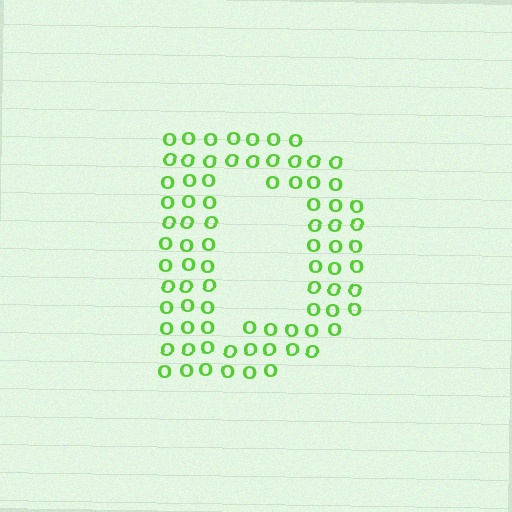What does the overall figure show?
The overall figure shows the letter D.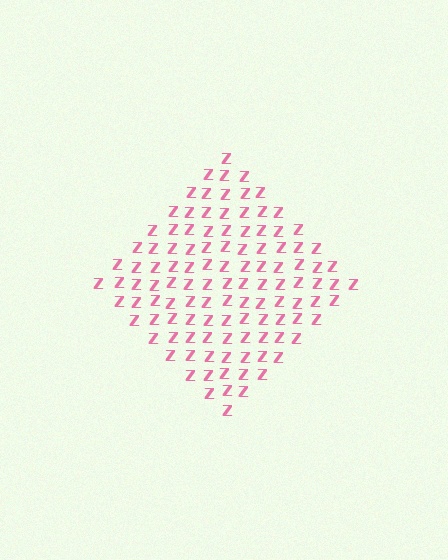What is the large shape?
The large shape is a diamond.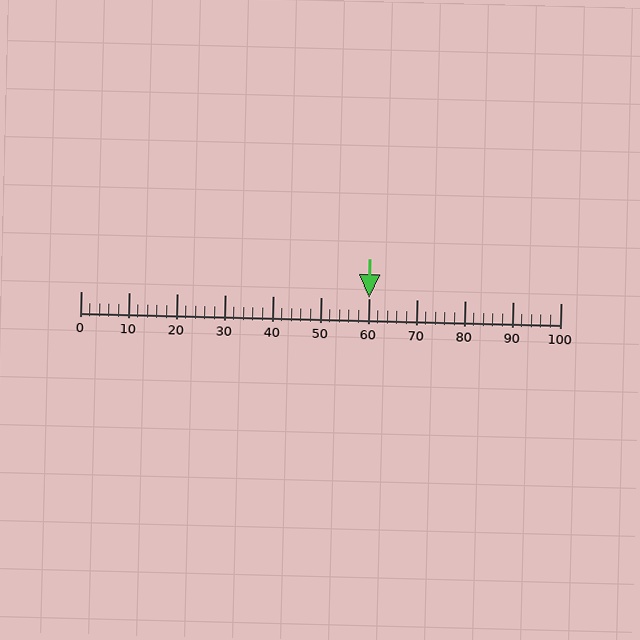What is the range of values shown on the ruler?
The ruler shows values from 0 to 100.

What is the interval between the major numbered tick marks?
The major tick marks are spaced 10 units apart.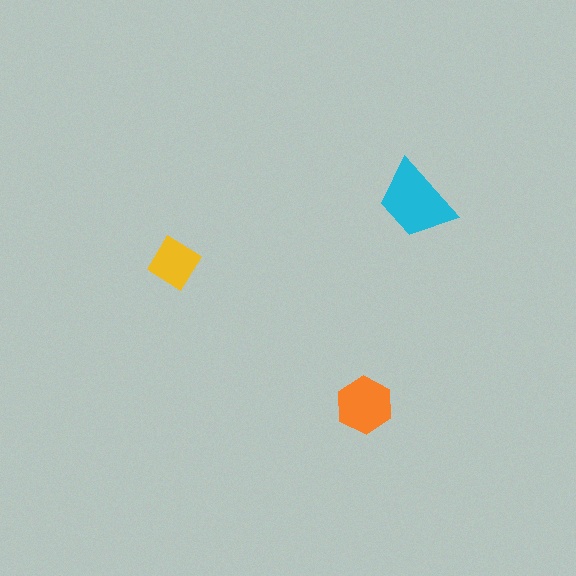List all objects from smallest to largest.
The yellow diamond, the orange hexagon, the cyan trapezoid.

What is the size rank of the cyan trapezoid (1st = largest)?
1st.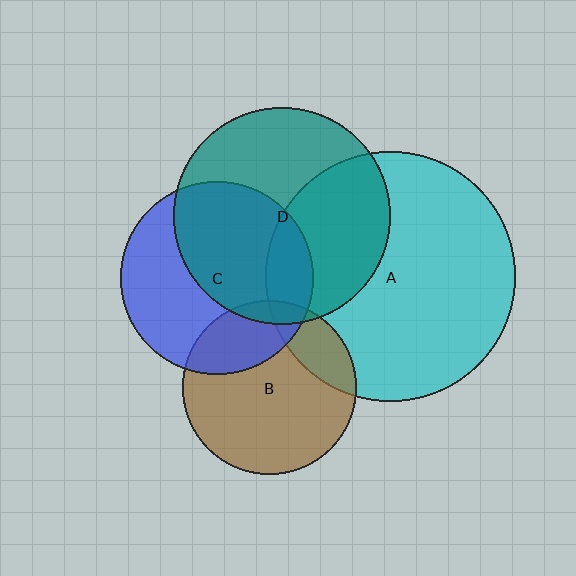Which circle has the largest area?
Circle A (cyan).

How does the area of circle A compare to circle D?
Approximately 1.3 times.